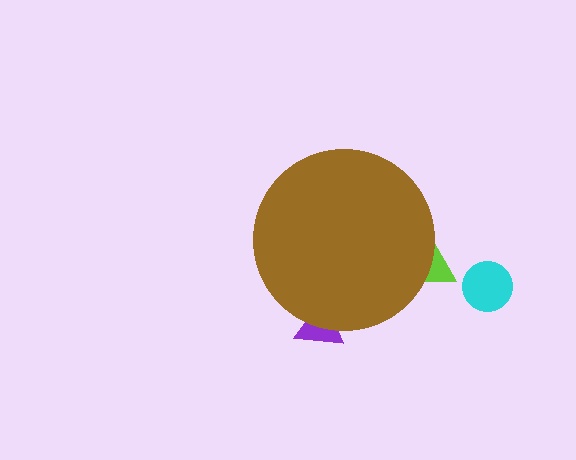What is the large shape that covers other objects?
A brown circle.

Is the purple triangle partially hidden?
Yes, the purple triangle is partially hidden behind the brown circle.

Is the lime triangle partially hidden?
Yes, the lime triangle is partially hidden behind the brown circle.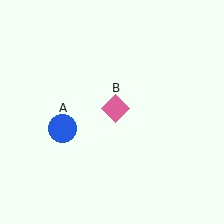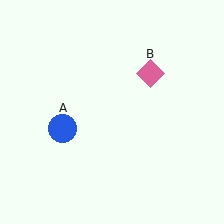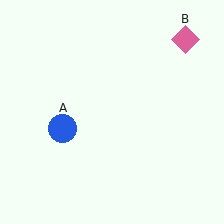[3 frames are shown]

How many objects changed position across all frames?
1 object changed position: pink diamond (object B).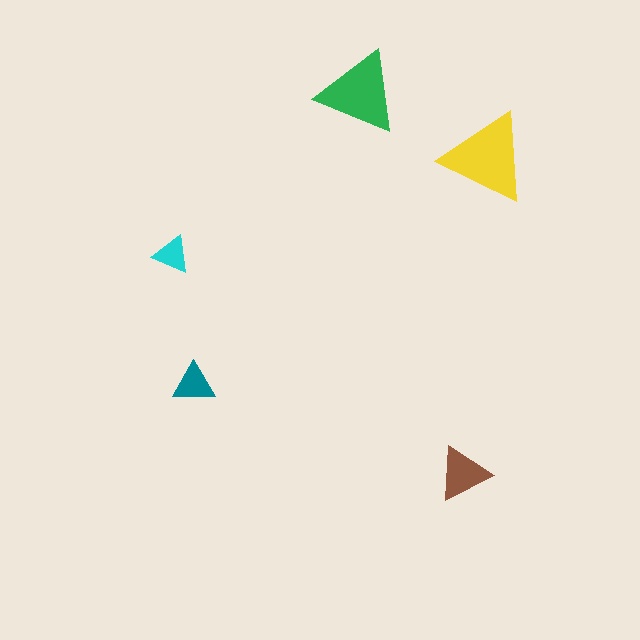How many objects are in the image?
There are 5 objects in the image.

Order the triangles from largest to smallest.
the yellow one, the green one, the brown one, the teal one, the cyan one.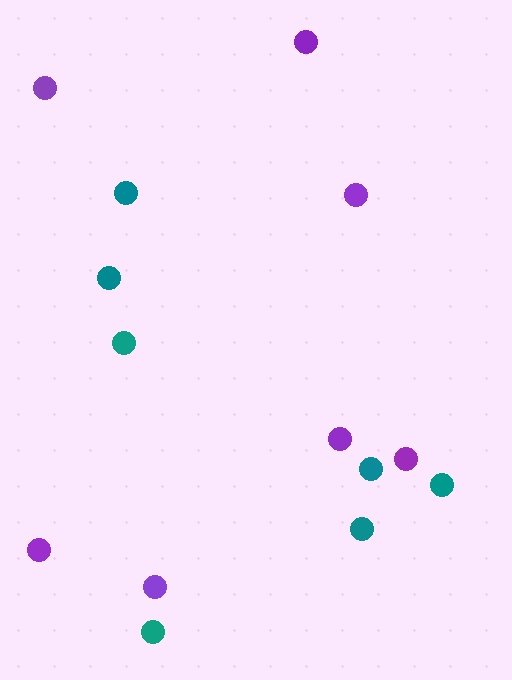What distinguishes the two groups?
There are 2 groups: one group of teal circles (7) and one group of purple circles (7).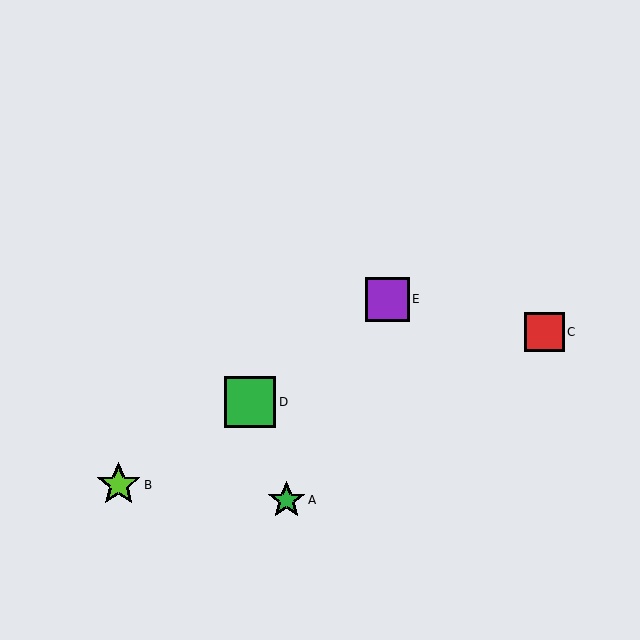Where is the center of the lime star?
The center of the lime star is at (119, 485).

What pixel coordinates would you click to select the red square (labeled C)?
Click at (544, 332) to select the red square C.